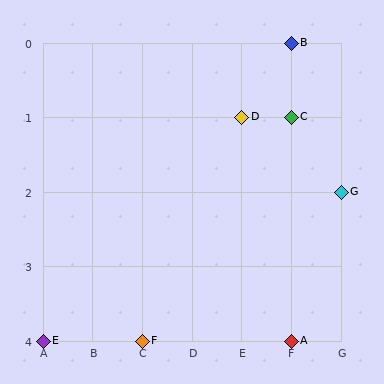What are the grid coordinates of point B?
Point B is at grid coordinates (F, 0).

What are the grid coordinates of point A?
Point A is at grid coordinates (F, 4).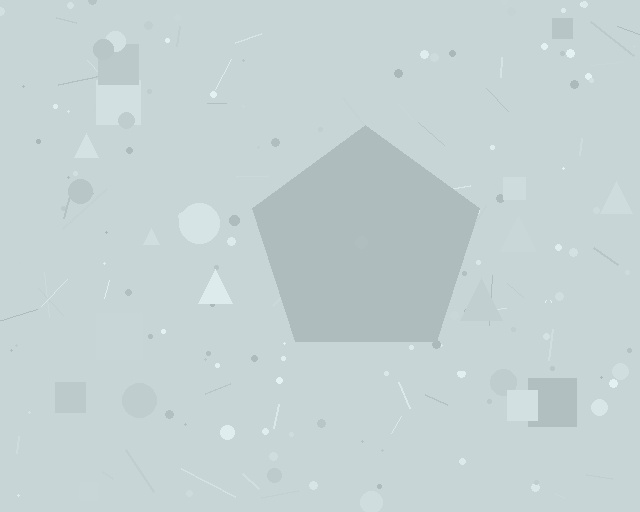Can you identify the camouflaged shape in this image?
The camouflaged shape is a pentagon.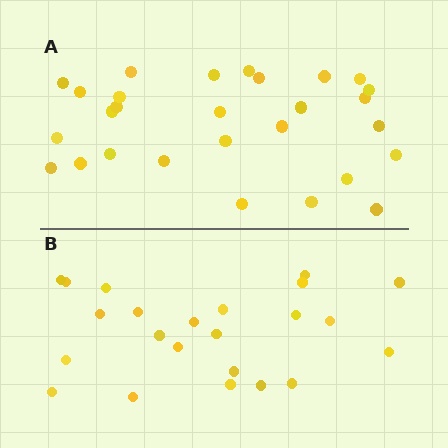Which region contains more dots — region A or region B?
Region A (the top region) has more dots.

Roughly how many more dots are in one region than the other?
Region A has about 5 more dots than region B.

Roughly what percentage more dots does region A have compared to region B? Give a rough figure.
About 20% more.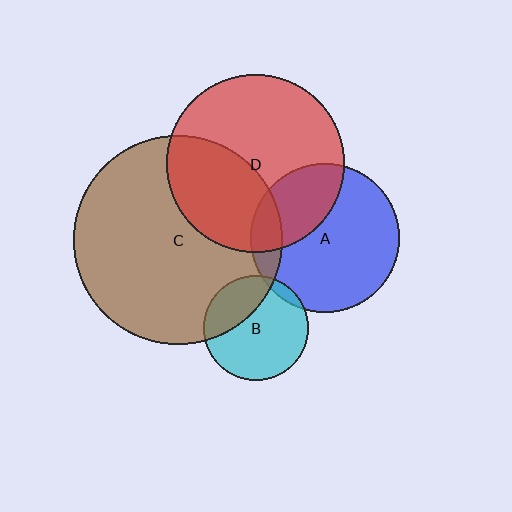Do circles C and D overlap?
Yes.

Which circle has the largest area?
Circle C (brown).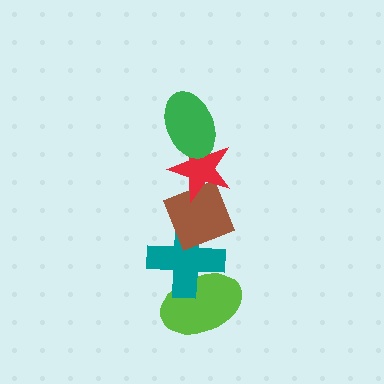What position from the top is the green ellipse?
The green ellipse is 1st from the top.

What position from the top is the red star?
The red star is 2nd from the top.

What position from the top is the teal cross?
The teal cross is 4th from the top.